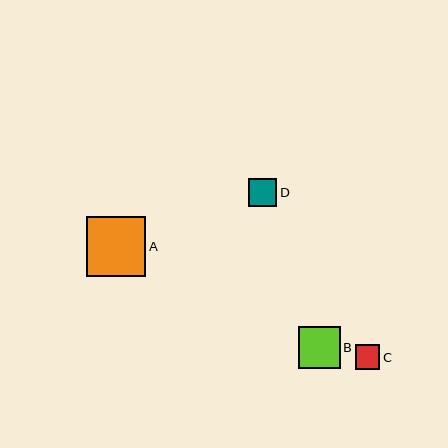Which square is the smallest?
Square C is the smallest with a size of approximately 25 pixels.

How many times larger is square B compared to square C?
Square B is approximately 1.7 times the size of square C.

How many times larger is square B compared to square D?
Square B is approximately 1.5 times the size of square D.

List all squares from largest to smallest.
From largest to smallest: A, B, D, C.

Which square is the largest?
Square A is the largest with a size of approximately 59 pixels.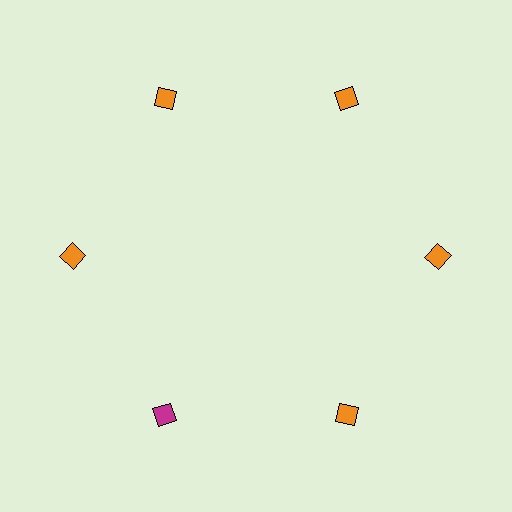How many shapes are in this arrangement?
There are 6 shapes arranged in a ring pattern.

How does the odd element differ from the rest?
It has a different color: magenta instead of orange.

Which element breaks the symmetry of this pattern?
The magenta diamond at roughly the 7 o'clock position breaks the symmetry. All other shapes are orange diamonds.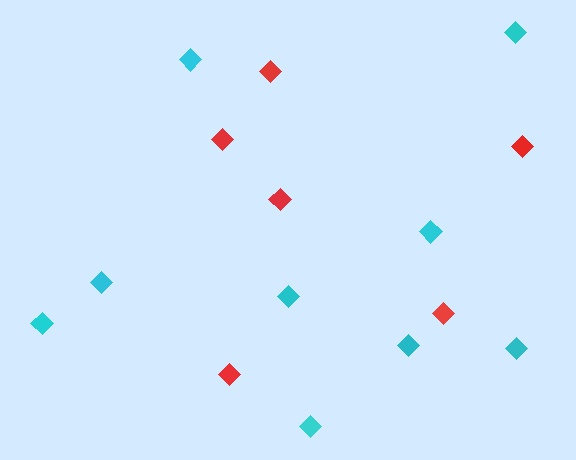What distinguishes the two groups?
There are 2 groups: one group of red diamonds (6) and one group of cyan diamonds (9).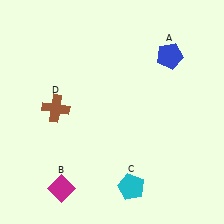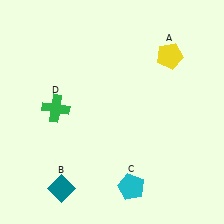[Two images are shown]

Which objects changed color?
A changed from blue to yellow. B changed from magenta to teal. D changed from brown to green.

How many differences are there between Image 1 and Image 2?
There are 3 differences between the two images.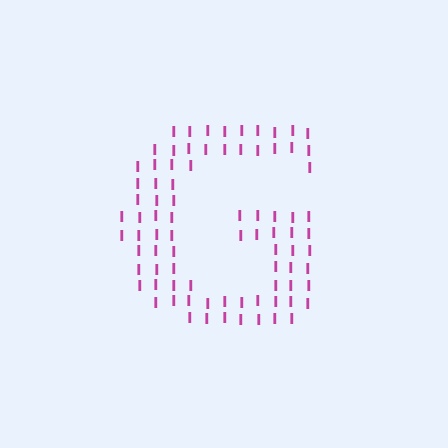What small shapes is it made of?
It is made of small letter I's.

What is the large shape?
The large shape is the letter G.